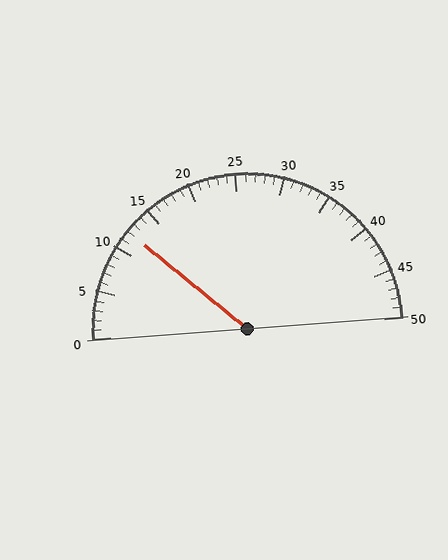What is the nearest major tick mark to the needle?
The nearest major tick mark is 10.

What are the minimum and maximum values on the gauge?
The gauge ranges from 0 to 50.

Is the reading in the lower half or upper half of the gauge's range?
The reading is in the lower half of the range (0 to 50).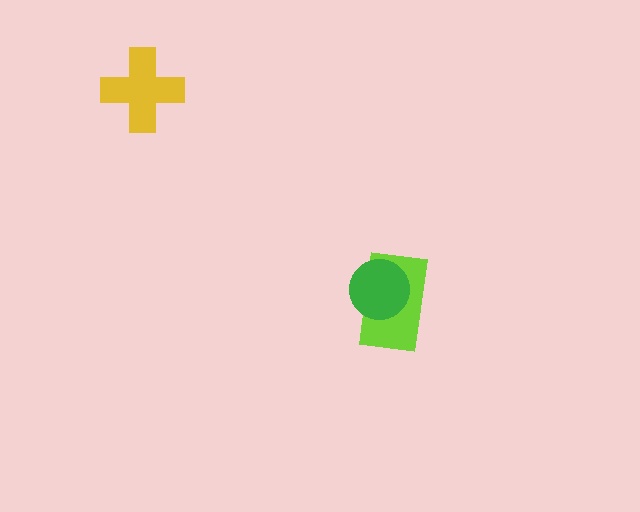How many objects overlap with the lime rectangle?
1 object overlaps with the lime rectangle.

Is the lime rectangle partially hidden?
Yes, it is partially covered by another shape.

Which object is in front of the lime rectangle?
The green circle is in front of the lime rectangle.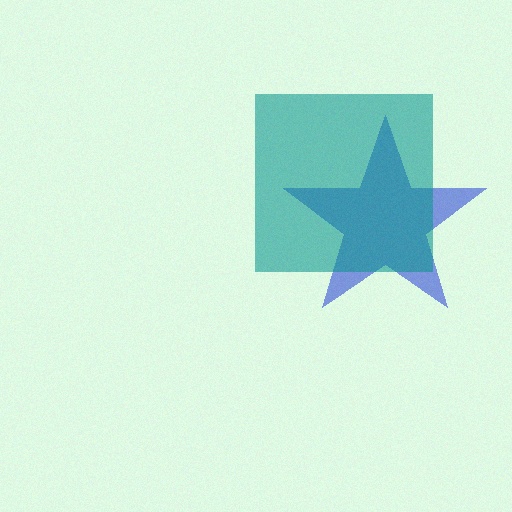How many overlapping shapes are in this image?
There are 2 overlapping shapes in the image.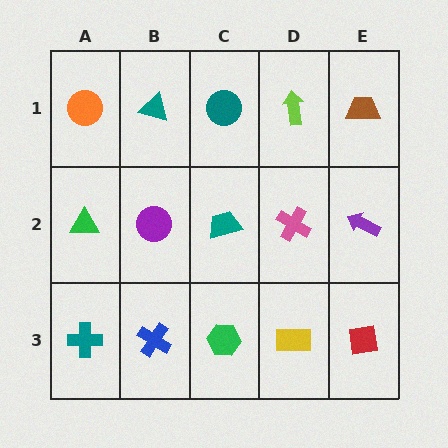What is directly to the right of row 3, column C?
A yellow rectangle.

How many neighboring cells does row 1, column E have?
2.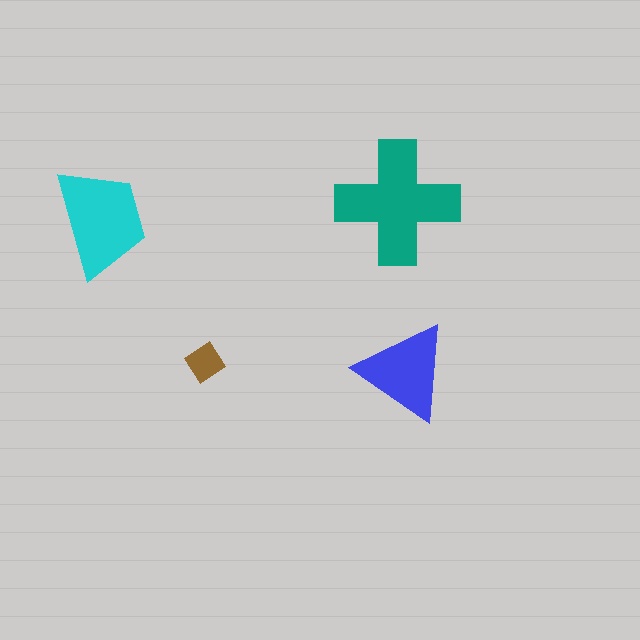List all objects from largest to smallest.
The teal cross, the cyan trapezoid, the blue triangle, the brown diamond.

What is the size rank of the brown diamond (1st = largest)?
4th.